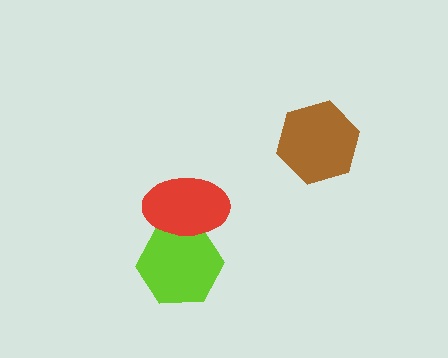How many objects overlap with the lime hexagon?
1 object overlaps with the lime hexagon.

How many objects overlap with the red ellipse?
1 object overlaps with the red ellipse.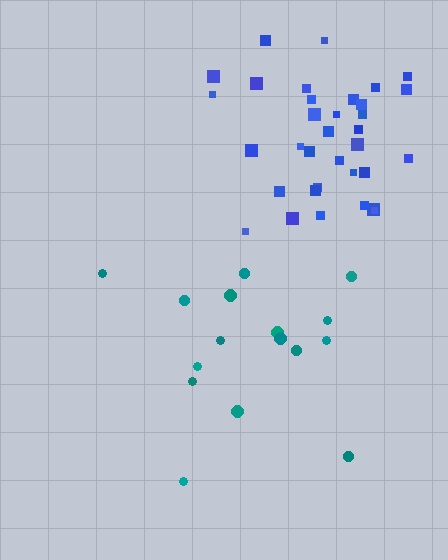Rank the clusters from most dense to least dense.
blue, teal.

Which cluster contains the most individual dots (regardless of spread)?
Blue (34).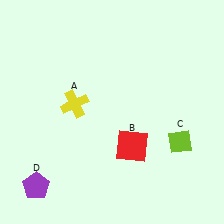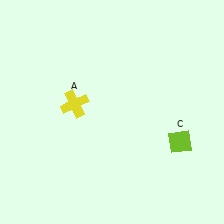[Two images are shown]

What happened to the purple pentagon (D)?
The purple pentagon (D) was removed in Image 2. It was in the bottom-left area of Image 1.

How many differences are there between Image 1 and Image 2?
There are 2 differences between the two images.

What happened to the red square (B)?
The red square (B) was removed in Image 2. It was in the bottom-right area of Image 1.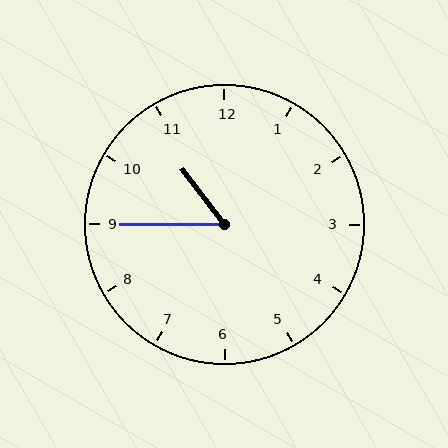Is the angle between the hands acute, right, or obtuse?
It is acute.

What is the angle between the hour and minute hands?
Approximately 52 degrees.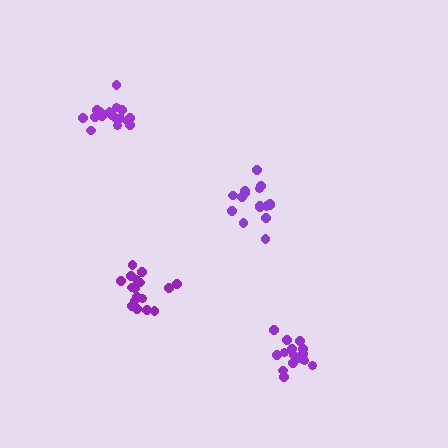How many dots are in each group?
Group 1: 17 dots, Group 2: 17 dots, Group 3: 17 dots, Group 4: 16 dots (67 total).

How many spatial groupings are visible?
There are 4 spatial groupings.